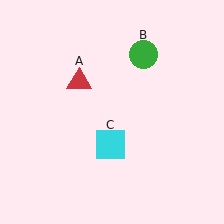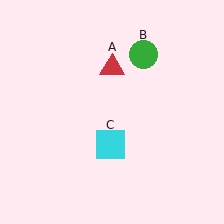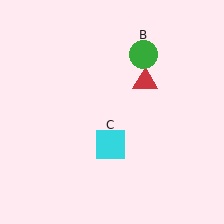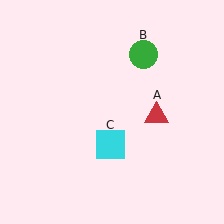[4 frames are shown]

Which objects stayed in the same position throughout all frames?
Green circle (object B) and cyan square (object C) remained stationary.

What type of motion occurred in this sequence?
The red triangle (object A) rotated clockwise around the center of the scene.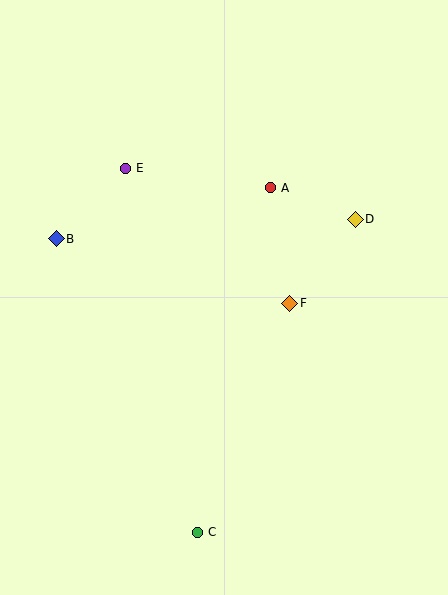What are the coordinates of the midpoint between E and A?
The midpoint between E and A is at (198, 178).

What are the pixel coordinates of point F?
Point F is at (290, 303).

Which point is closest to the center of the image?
Point F at (290, 303) is closest to the center.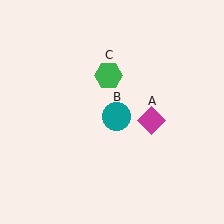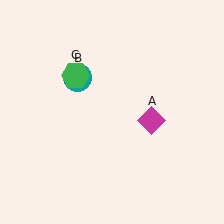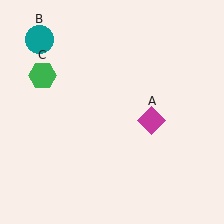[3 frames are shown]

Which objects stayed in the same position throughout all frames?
Magenta diamond (object A) remained stationary.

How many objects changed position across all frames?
2 objects changed position: teal circle (object B), green hexagon (object C).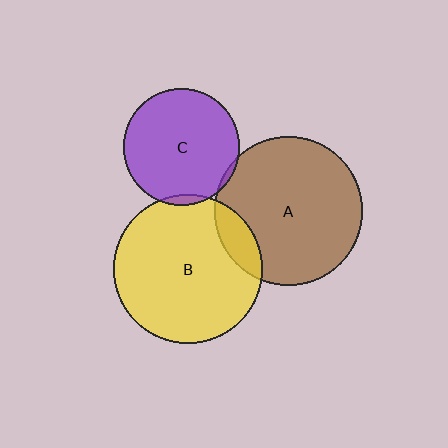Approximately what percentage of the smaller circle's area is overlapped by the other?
Approximately 5%.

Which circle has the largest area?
Circle B (yellow).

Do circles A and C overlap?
Yes.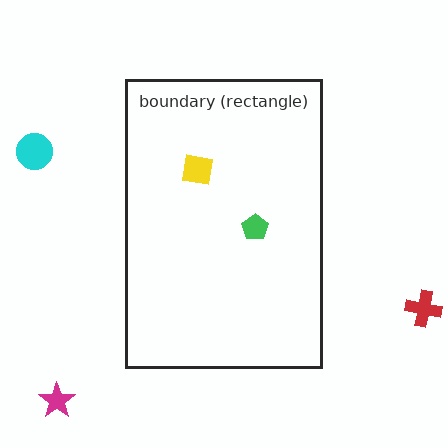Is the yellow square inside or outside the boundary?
Inside.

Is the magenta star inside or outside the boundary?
Outside.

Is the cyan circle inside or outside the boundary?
Outside.